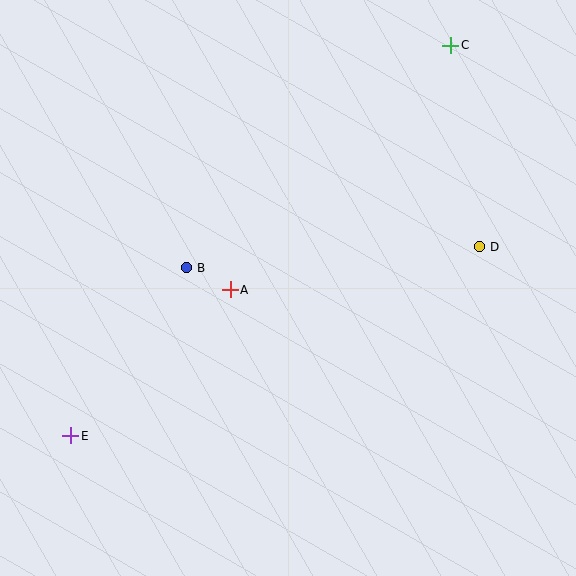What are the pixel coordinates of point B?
Point B is at (187, 268).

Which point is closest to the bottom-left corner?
Point E is closest to the bottom-left corner.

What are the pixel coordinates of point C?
Point C is at (451, 45).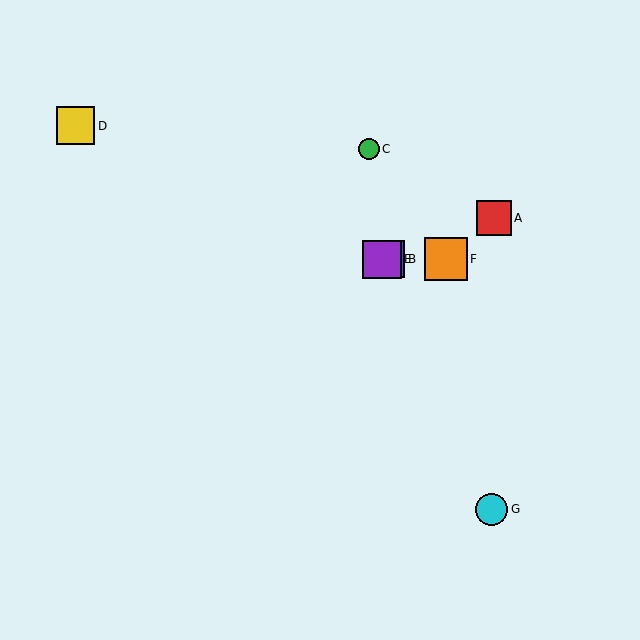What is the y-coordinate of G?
Object G is at y≈509.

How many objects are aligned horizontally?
3 objects (B, E, F) are aligned horizontally.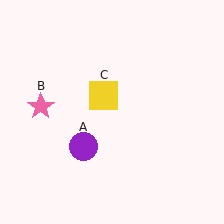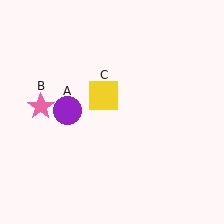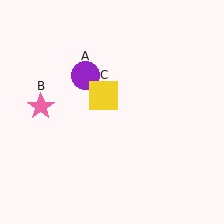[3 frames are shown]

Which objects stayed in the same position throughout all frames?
Pink star (object B) and yellow square (object C) remained stationary.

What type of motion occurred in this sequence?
The purple circle (object A) rotated clockwise around the center of the scene.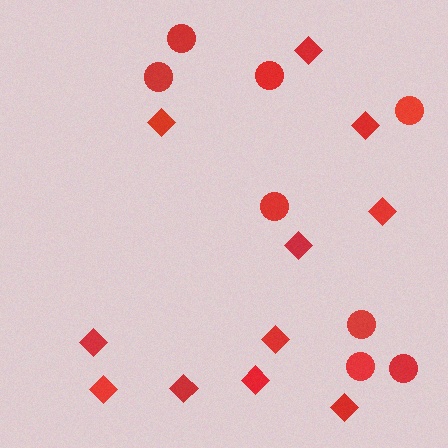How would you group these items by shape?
There are 2 groups: one group of diamonds (11) and one group of circles (8).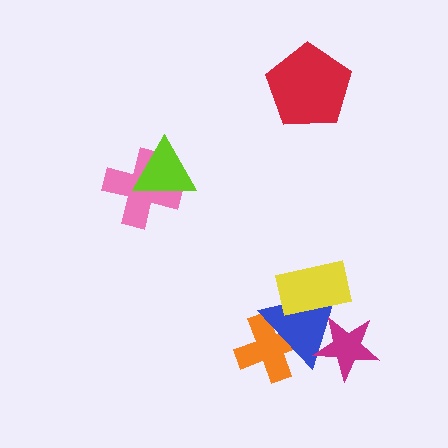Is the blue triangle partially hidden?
Yes, it is partially covered by another shape.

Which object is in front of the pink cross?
The lime triangle is in front of the pink cross.